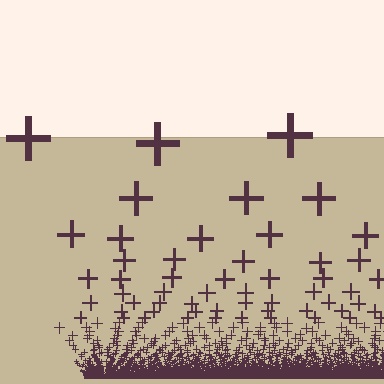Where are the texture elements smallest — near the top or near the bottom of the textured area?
Near the bottom.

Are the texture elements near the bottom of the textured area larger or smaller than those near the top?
Smaller. The gradient is inverted — elements near the bottom are smaller and denser.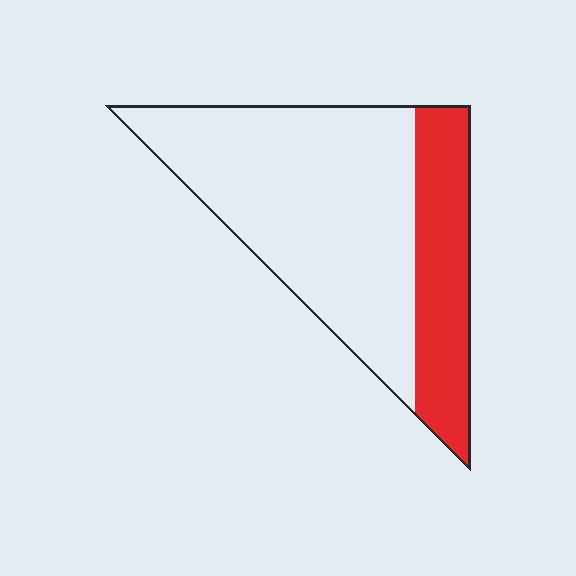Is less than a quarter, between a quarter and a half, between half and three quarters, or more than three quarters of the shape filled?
Between a quarter and a half.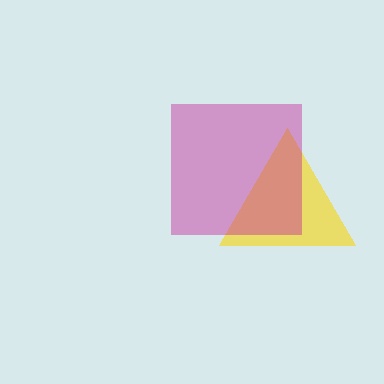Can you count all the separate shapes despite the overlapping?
Yes, there are 2 separate shapes.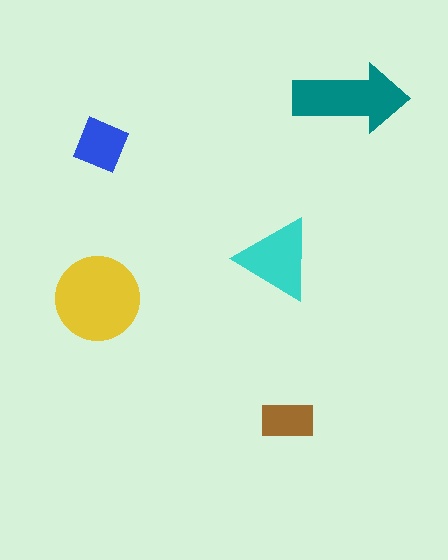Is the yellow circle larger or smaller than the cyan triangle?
Larger.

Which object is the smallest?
The brown rectangle.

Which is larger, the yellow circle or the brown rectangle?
The yellow circle.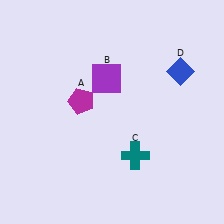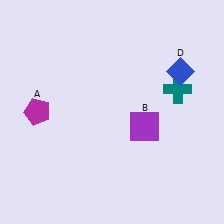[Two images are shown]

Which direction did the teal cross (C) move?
The teal cross (C) moved up.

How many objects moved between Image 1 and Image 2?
3 objects moved between the two images.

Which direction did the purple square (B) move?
The purple square (B) moved down.